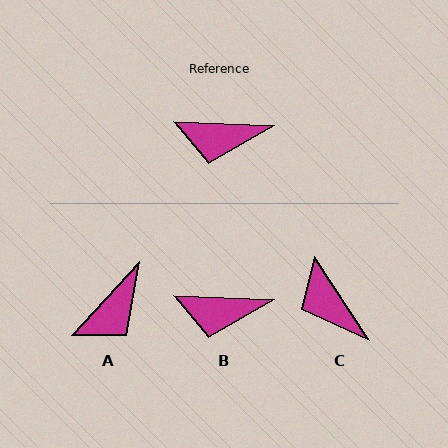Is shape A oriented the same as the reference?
No, it is off by about 50 degrees.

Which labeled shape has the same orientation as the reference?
B.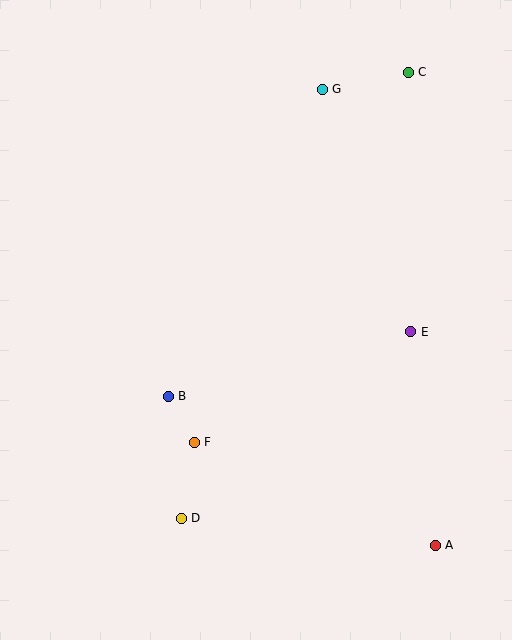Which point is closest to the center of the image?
Point B at (168, 396) is closest to the center.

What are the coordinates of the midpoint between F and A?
The midpoint between F and A is at (315, 494).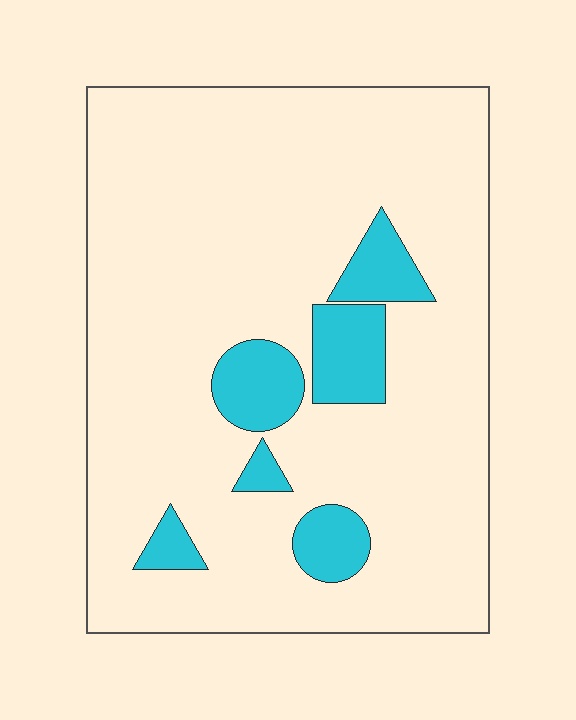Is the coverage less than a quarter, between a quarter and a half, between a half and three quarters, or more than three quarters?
Less than a quarter.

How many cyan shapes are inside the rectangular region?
6.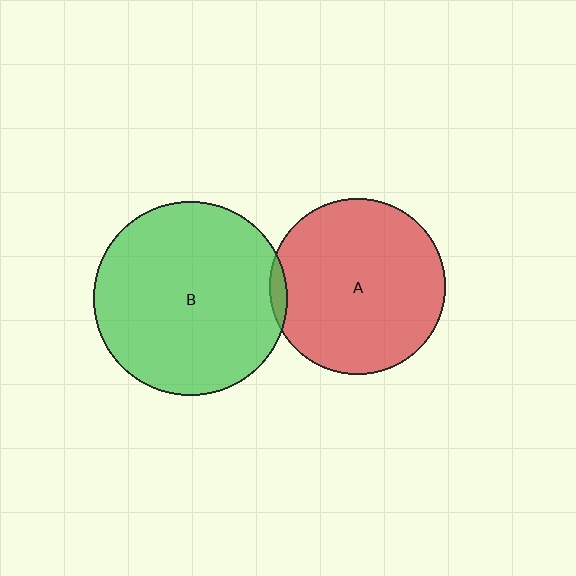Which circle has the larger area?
Circle B (green).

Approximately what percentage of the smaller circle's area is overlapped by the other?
Approximately 5%.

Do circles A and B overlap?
Yes.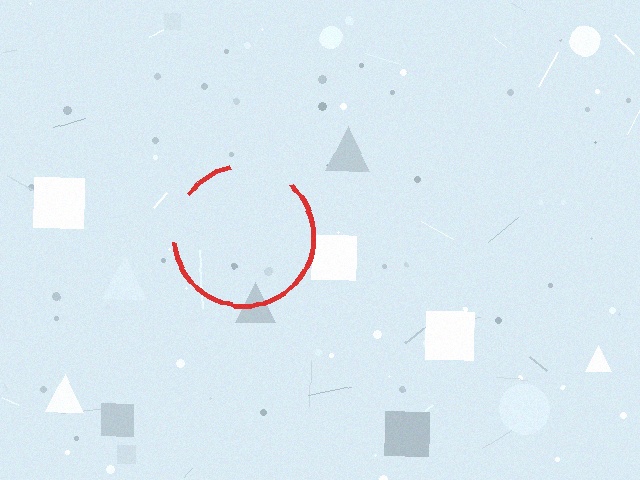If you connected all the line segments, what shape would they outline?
They would outline a circle.